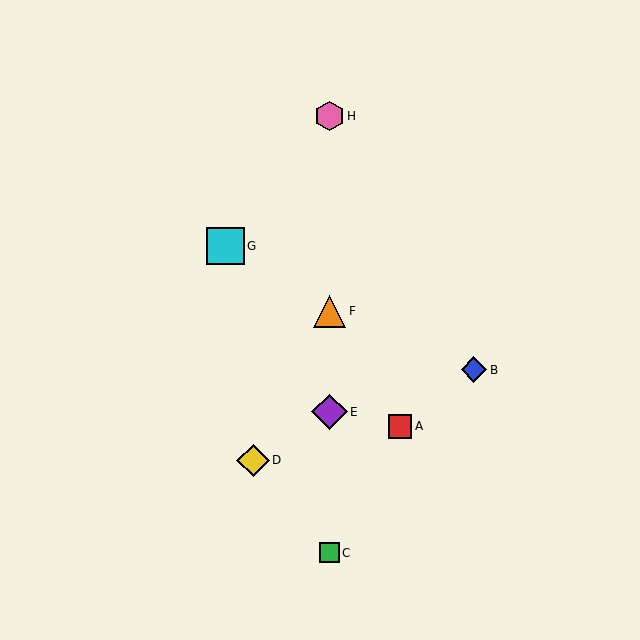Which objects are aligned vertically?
Objects C, E, F, H are aligned vertically.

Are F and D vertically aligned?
No, F is at x≈329 and D is at x≈253.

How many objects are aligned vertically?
4 objects (C, E, F, H) are aligned vertically.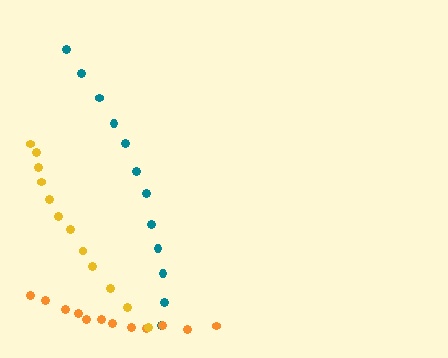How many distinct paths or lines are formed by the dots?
There are 3 distinct paths.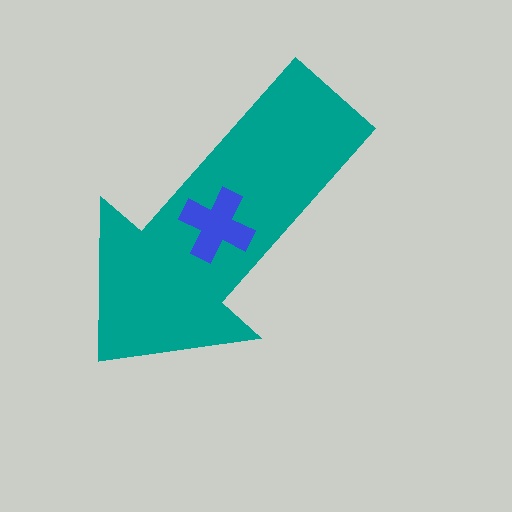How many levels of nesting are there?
2.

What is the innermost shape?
The blue cross.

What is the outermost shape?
The teal arrow.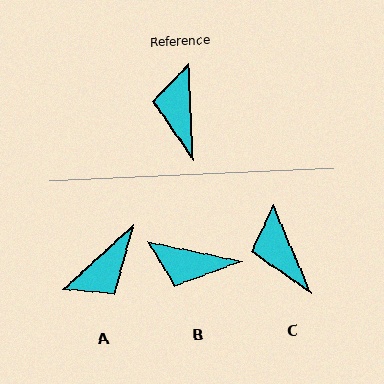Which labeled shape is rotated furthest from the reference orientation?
A, about 130 degrees away.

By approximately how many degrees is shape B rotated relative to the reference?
Approximately 76 degrees counter-clockwise.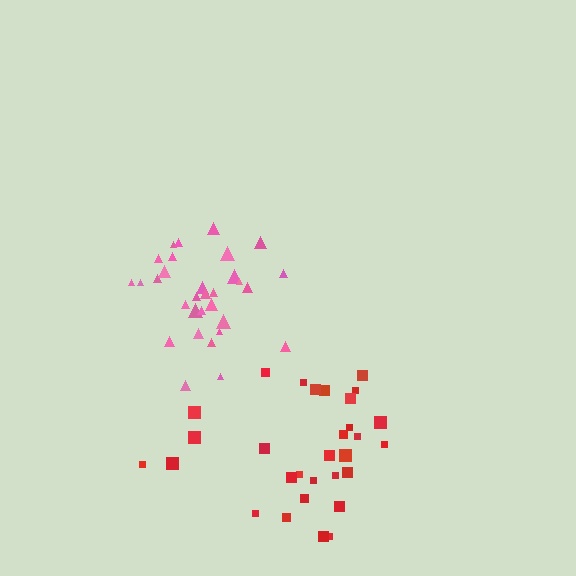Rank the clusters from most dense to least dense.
pink, red.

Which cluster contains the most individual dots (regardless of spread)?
Pink (31).